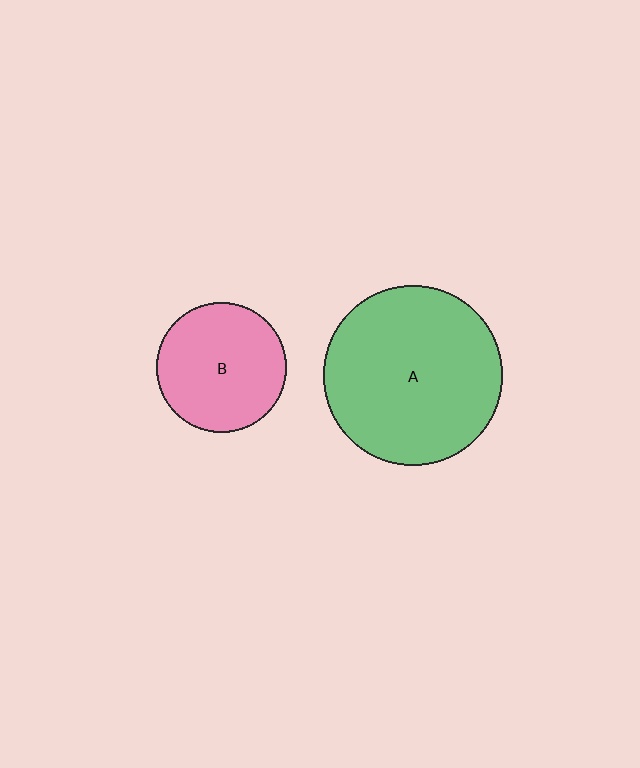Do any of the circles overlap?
No, none of the circles overlap.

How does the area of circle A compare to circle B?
Approximately 1.9 times.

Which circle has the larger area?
Circle A (green).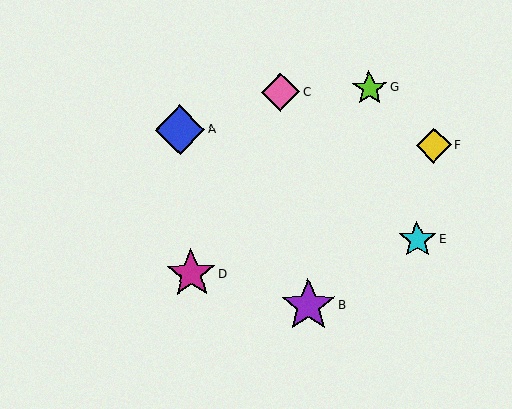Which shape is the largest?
The purple star (labeled B) is the largest.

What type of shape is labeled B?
Shape B is a purple star.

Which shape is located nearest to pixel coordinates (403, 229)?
The cyan star (labeled E) at (417, 240) is nearest to that location.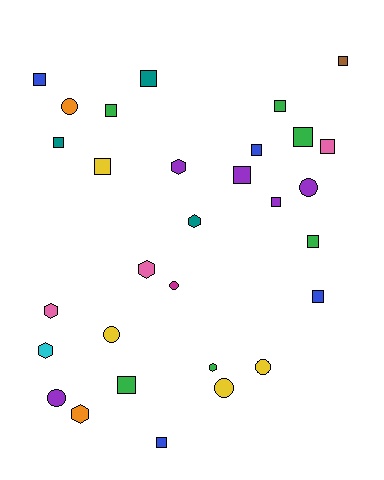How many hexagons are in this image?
There are 7 hexagons.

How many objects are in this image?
There are 30 objects.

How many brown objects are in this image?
There is 1 brown object.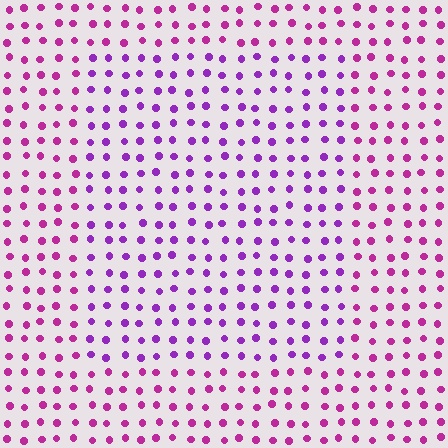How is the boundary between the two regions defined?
The boundary is defined purely by a slight shift in hue (about 30 degrees). Spacing, size, and orientation are identical on both sides.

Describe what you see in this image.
The image is filled with small magenta elements in a uniform arrangement. A rectangle-shaped region is visible where the elements are tinted to a slightly different hue, forming a subtle color boundary.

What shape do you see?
I see a rectangle.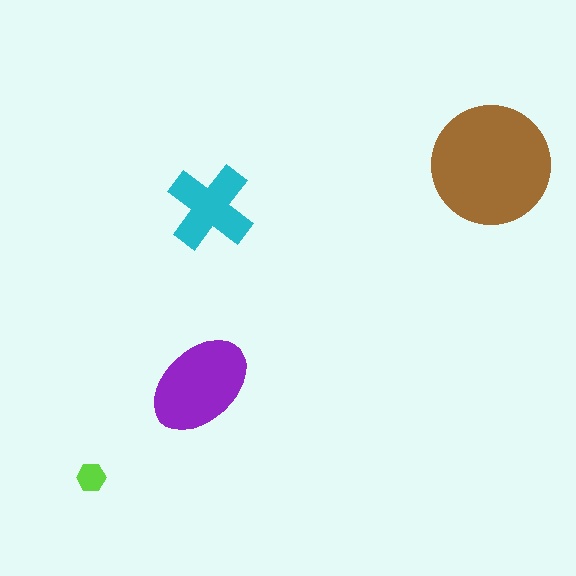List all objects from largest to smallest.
The brown circle, the purple ellipse, the cyan cross, the lime hexagon.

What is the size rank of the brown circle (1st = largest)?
1st.